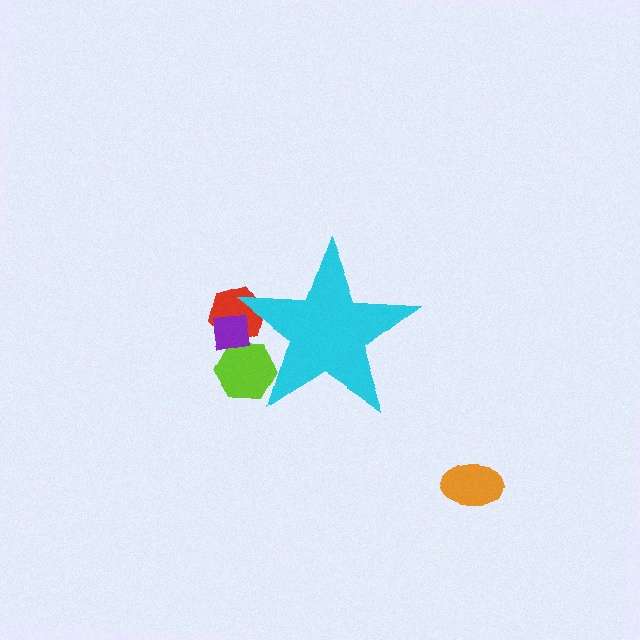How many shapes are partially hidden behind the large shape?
3 shapes are partially hidden.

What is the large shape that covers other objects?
A cyan star.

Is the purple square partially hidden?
Yes, the purple square is partially hidden behind the cyan star.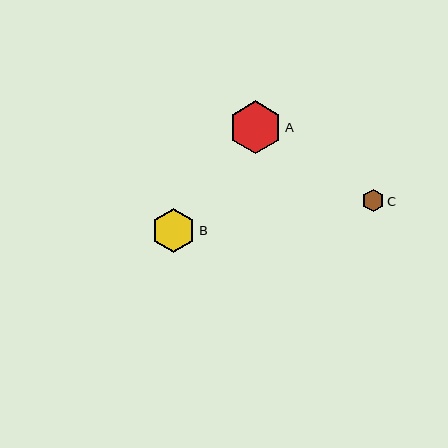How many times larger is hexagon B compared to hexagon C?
Hexagon B is approximately 2.0 times the size of hexagon C.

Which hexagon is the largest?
Hexagon A is the largest with a size of approximately 53 pixels.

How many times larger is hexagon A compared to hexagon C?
Hexagon A is approximately 2.4 times the size of hexagon C.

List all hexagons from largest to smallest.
From largest to smallest: A, B, C.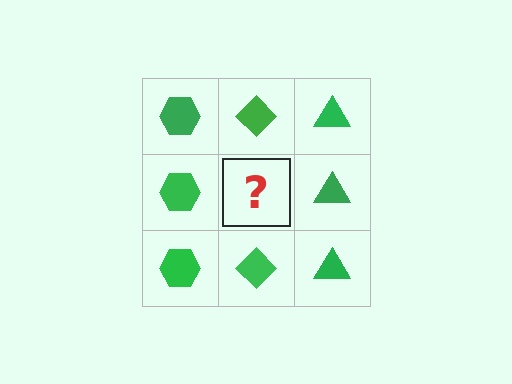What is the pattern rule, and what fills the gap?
The rule is that each column has a consistent shape. The gap should be filled with a green diamond.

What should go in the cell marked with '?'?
The missing cell should contain a green diamond.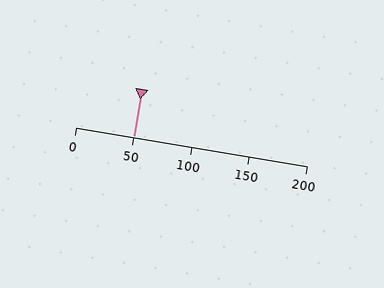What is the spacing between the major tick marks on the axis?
The major ticks are spaced 50 apart.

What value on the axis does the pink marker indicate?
The marker indicates approximately 50.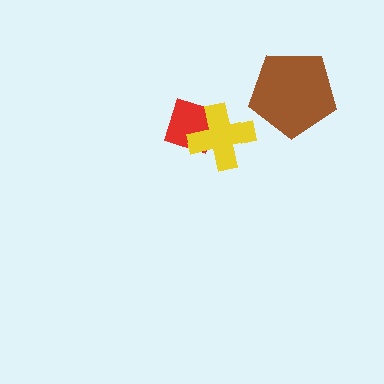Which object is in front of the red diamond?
The yellow cross is in front of the red diamond.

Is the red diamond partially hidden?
Yes, it is partially covered by another shape.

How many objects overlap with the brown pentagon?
0 objects overlap with the brown pentagon.